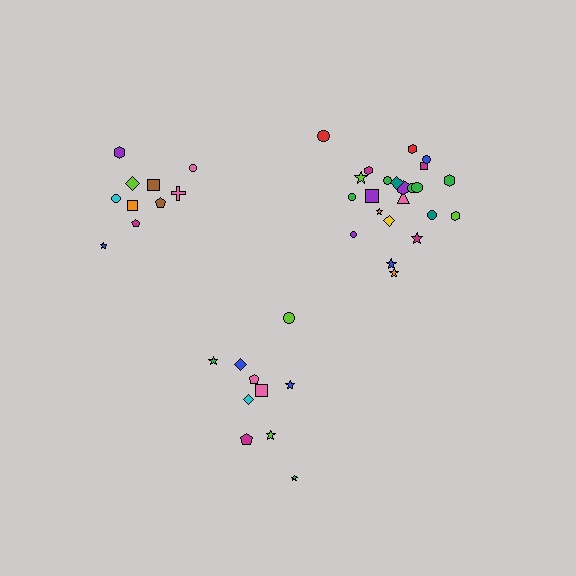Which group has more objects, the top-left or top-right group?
The top-right group.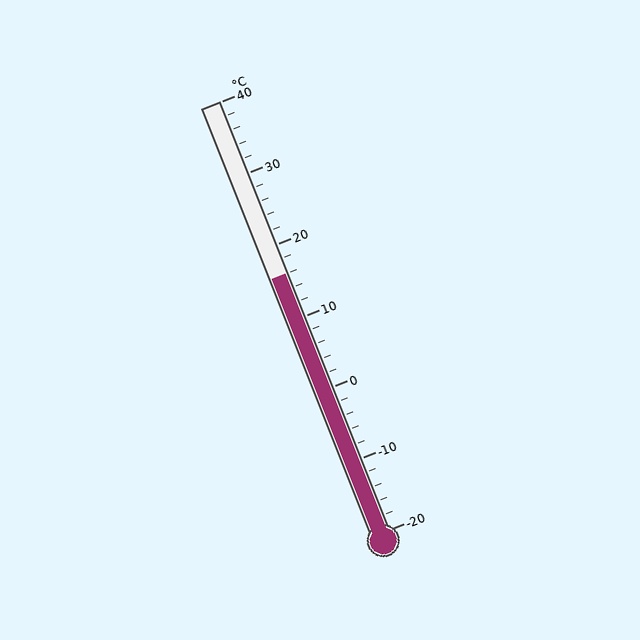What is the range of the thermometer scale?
The thermometer scale ranges from -20°C to 40°C.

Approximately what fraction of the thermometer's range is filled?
The thermometer is filled to approximately 60% of its range.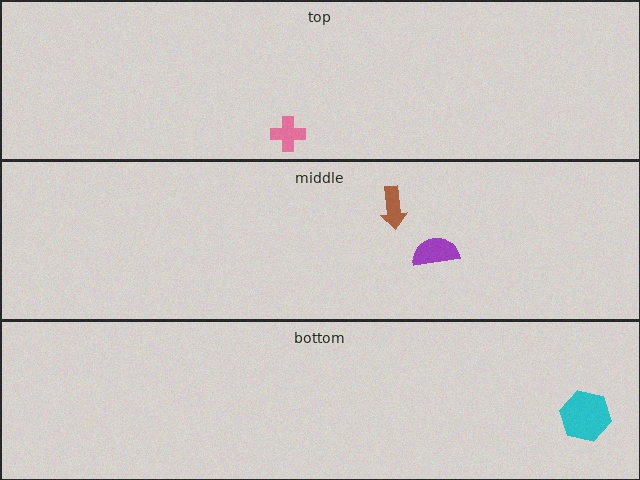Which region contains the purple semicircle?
The middle region.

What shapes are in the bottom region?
The cyan hexagon.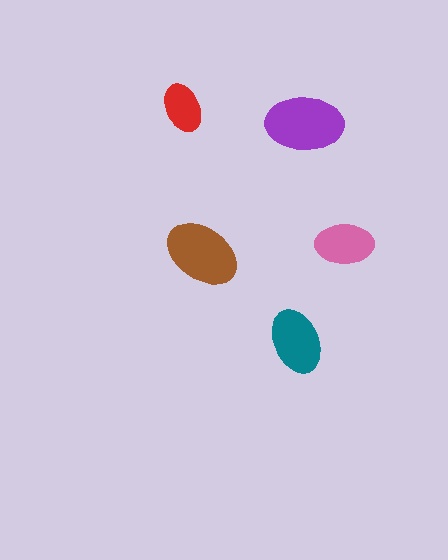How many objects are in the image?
There are 5 objects in the image.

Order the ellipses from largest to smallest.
the purple one, the brown one, the teal one, the pink one, the red one.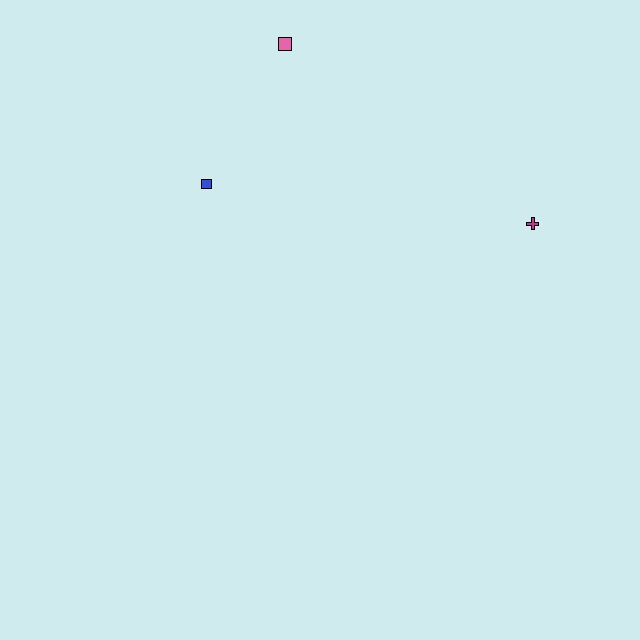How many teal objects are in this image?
There are no teal objects.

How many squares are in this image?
There are 2 squares.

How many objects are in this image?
There are 3 objects.